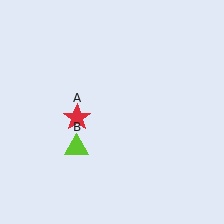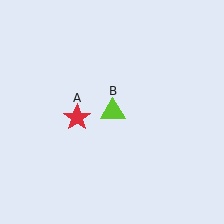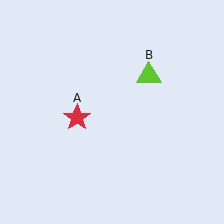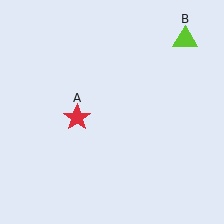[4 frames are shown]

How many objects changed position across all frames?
1 object changed position: lime triangle (object B).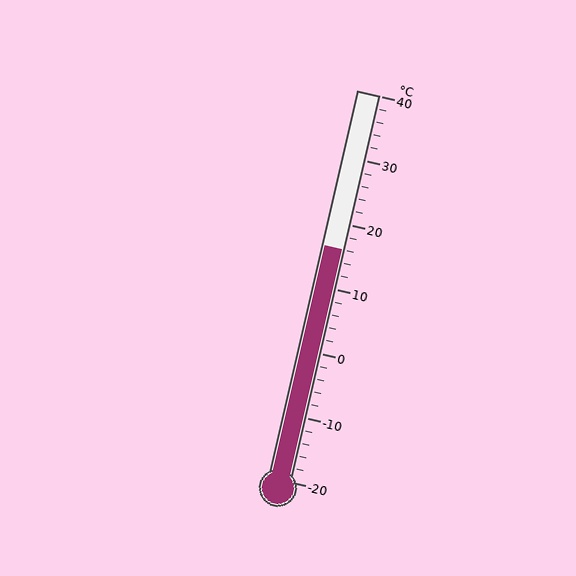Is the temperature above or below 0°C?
The temperature is above 0°C.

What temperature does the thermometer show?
The thermometer shows approximately 16°C.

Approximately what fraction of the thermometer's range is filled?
The thermometer is filled to approximately 60% of its range.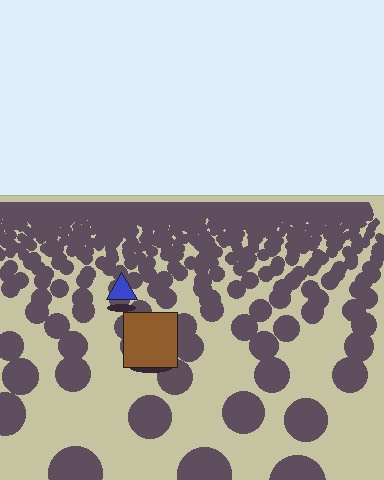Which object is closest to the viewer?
The brown square is closest. The texture marks near it are larger and more spread out.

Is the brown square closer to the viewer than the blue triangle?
Yes. The brown square is closer — you can tell from the texture gradient: the ground texture is coarser near it.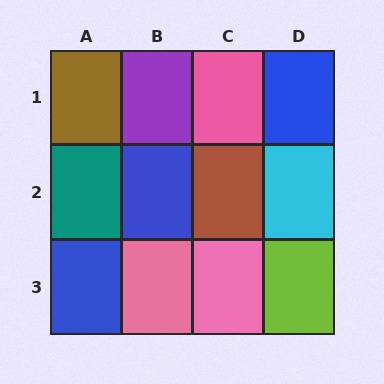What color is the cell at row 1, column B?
Purple.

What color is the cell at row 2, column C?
Brown.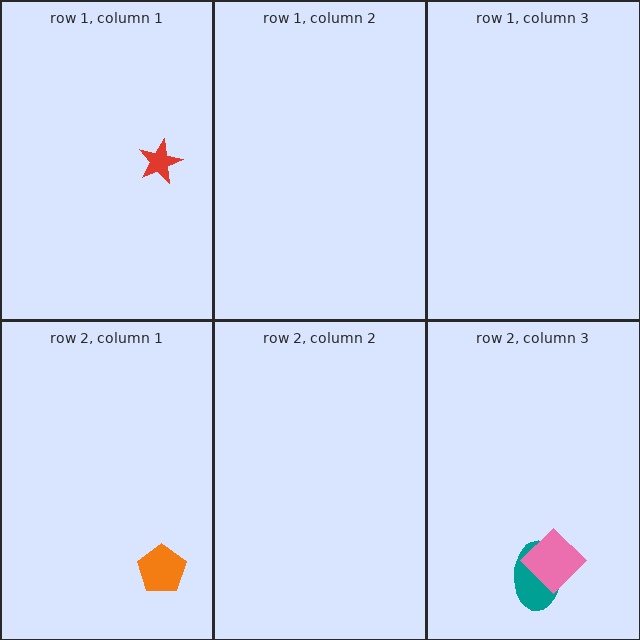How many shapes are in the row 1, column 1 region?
1.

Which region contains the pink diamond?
The row 2, column 3 region.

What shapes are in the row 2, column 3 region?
The teal ellipse, the pink diamond.